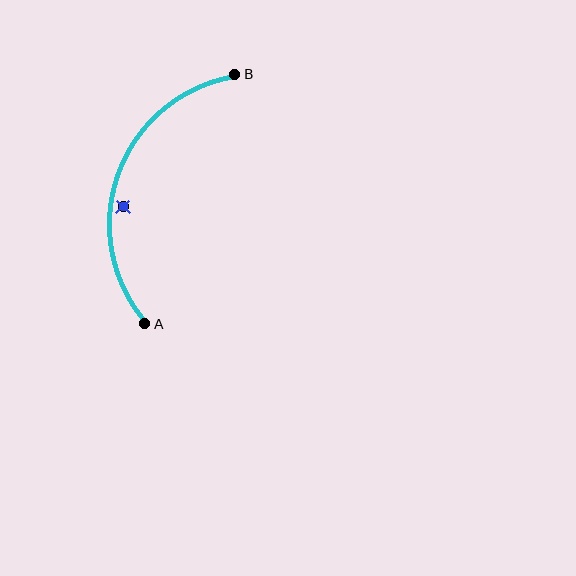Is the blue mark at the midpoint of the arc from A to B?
No — the blue mark does not lie on the arc at all. It sits slightly inside the curve.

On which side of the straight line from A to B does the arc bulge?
The arc bulges to the left of the straight line connecting A and B.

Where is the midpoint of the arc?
The arc midpoint is the point on the curve farthest from the straight line joining A and B. It sits to the left of that line.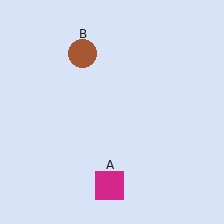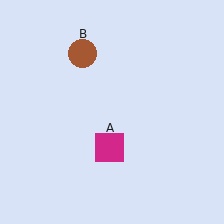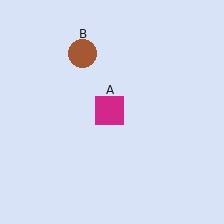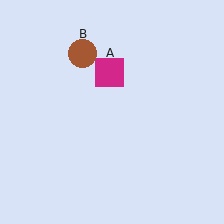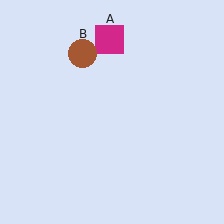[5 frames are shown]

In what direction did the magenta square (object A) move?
The magenta square (object A) moved up.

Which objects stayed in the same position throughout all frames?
Brown circle (object B) remained stationary.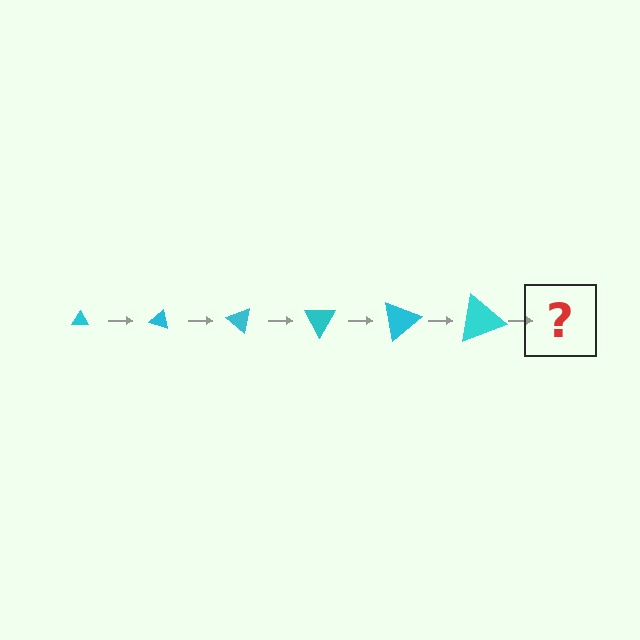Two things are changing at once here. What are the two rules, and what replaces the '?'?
The two rules are that the triangle grows larger each step and it rotates 20 degrees each step. The '?' should be a triangle, larger than the previous one and rotated 120 degrees from the start.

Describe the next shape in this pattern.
It should be a triangle, larger than the previous one and rotated 120 degrees from the start.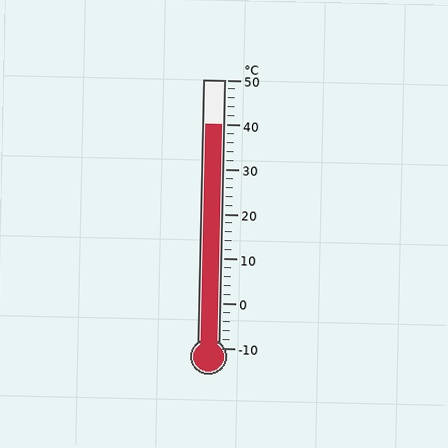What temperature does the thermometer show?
The thermometer shows approximately 40°C.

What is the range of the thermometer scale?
The thermometer scale ranges from -10°C to 50°C.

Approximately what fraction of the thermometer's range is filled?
The thermometer is filled to approximately 85% of its range.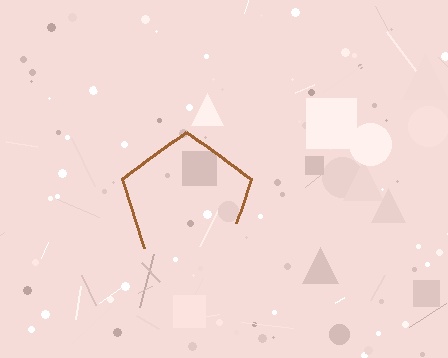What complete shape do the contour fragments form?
The contour fragments form a pentagon.